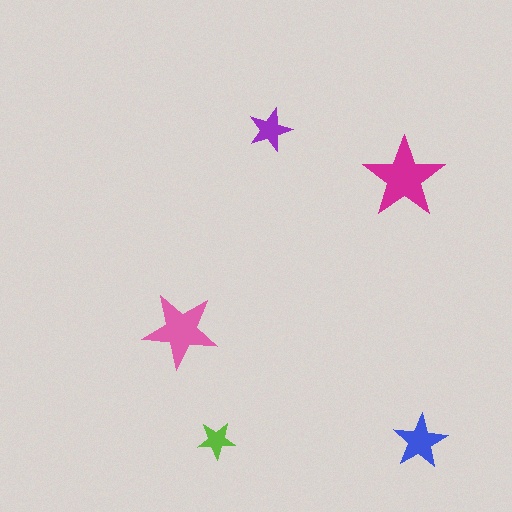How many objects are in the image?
There are 5 objects in the image.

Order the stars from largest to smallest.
the magenta one, the pink one, the blue one, the purple one, the lime one.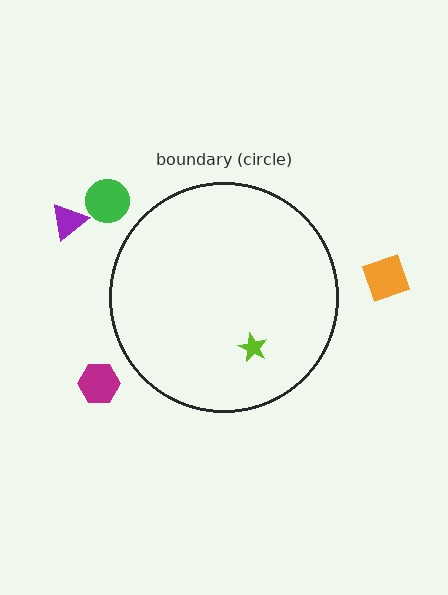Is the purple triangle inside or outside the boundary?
Outside.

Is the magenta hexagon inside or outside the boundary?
Outside.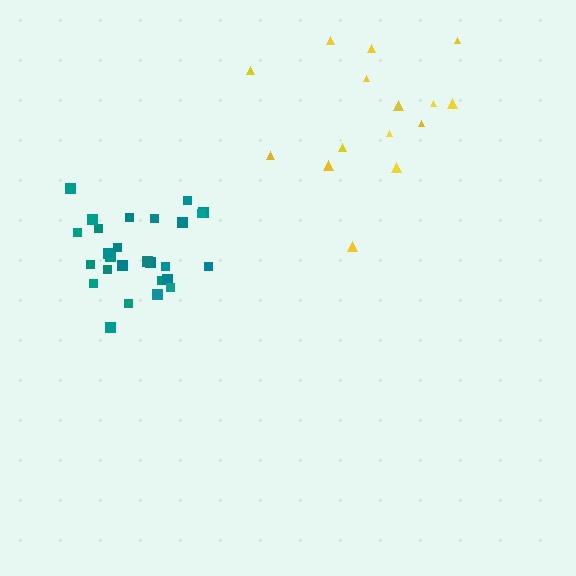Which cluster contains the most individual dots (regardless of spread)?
Teal (28).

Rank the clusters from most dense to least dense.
teal, yellow.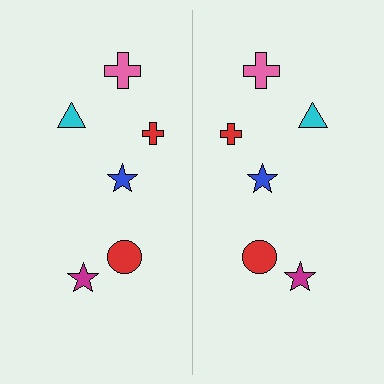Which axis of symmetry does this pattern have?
The pattern has a vertical axis of symmetry running through the center of the image.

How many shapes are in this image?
There are 12 shapes in this image.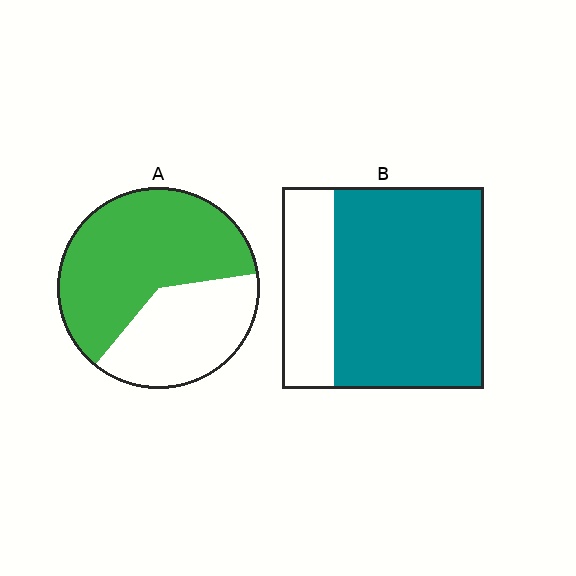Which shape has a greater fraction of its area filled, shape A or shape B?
Shape B.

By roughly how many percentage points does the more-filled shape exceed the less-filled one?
By roughly 10 percentage points (B over A).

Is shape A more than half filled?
Yes.